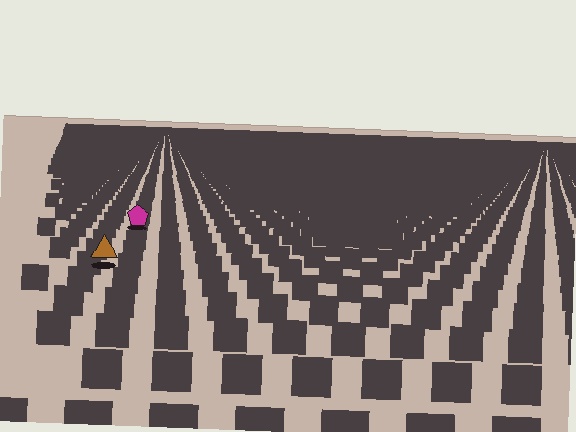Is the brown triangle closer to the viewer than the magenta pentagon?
Yes. The brown triangle is closer — you can tell from the texture gradient: the ground texture is coarser near it.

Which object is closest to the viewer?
The brown triangle is closest. The texture marks near it are larger and more spread out.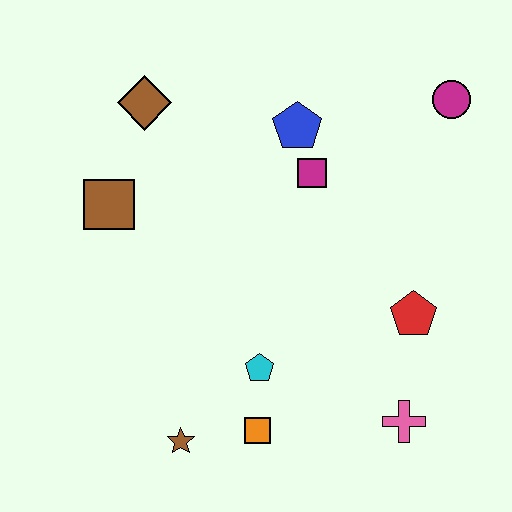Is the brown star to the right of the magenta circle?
No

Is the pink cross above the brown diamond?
No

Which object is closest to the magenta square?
The blue pentagon is closest to the magenta square.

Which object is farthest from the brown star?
The magenta circle is farthest from the brown star.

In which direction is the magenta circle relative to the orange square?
The magenta circle is above the orange square.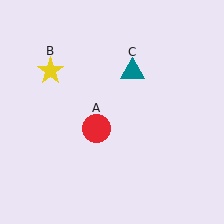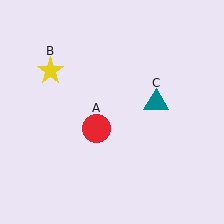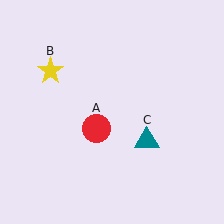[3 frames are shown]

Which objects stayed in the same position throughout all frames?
Red circle (object A) and yellow star (object B) remained stationary.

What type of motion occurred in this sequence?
The teal triangle (object C) rotated clockwise around the center of the scene.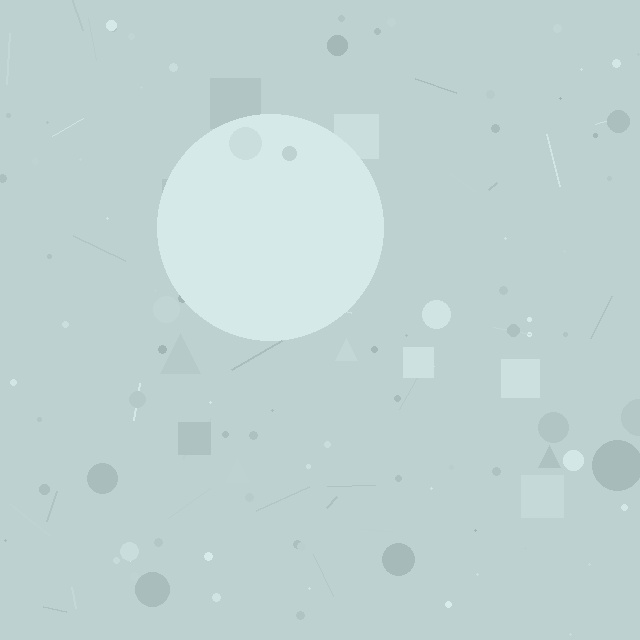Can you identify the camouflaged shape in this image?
The camouflaged shape is a circle.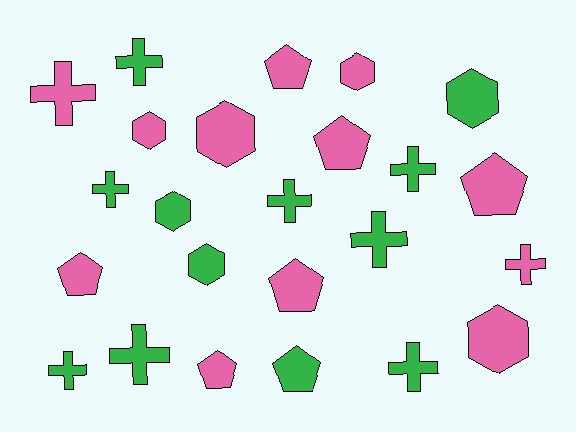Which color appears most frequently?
Green, with 12 objects.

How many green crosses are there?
There are 8 green crosses.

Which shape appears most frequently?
Cross, with 10 objects.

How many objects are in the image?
There are 24 objects.